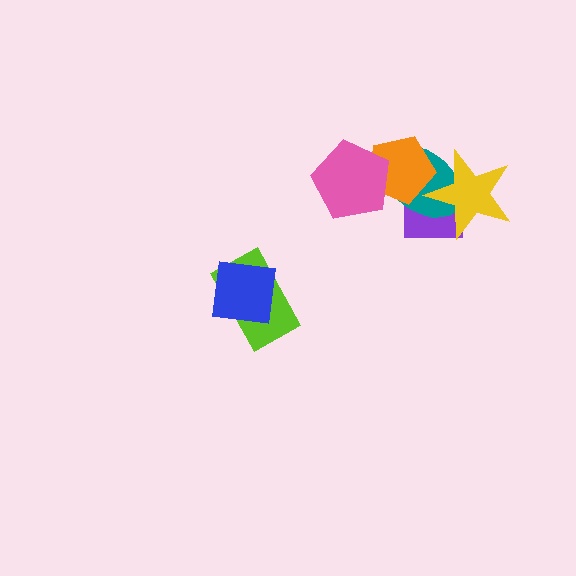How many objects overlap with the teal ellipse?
4 objects overlap with the teal ellipse.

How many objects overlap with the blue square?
1 object overlaps with the blue square.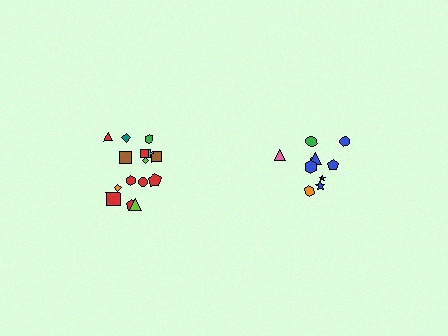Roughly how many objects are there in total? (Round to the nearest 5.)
Roughly 25 objects in total.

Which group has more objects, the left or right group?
The left group.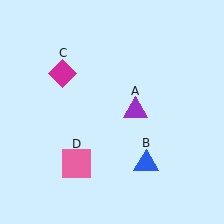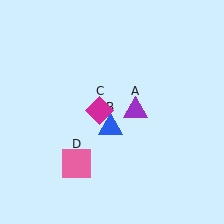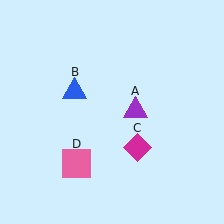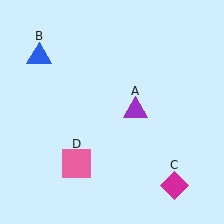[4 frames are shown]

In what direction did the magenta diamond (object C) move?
The magenta diamond (object C) moved down and to the right.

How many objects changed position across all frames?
2 objects changed position: blue triangle (object B), magenta diamond (object C).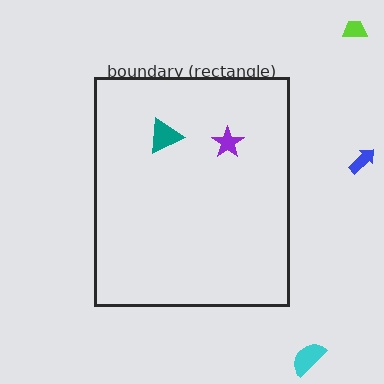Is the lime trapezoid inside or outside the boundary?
Outside.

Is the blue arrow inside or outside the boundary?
Outside.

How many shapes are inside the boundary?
2 inside, 3 outside.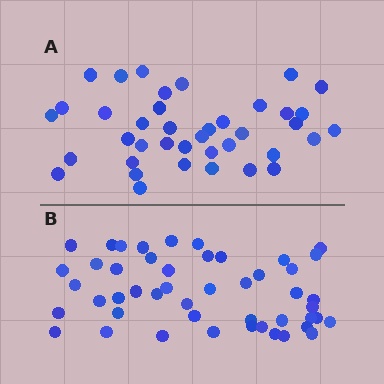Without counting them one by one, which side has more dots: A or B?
Region B (the bottom region) has more dots.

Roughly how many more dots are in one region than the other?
Region B has roughly 8 or so more dots than region A.